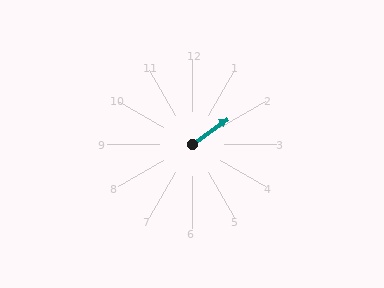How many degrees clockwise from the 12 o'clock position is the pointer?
Approximately 55 degrees.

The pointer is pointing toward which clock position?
Roughly 2 o'clock.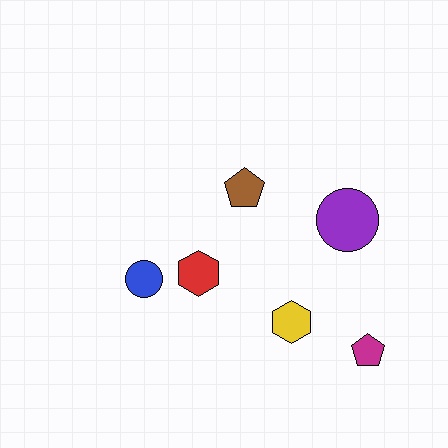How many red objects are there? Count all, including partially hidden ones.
There is 1 red object.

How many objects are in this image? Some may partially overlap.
There are 6 objects.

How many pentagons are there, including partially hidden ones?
There are 2 pentagons.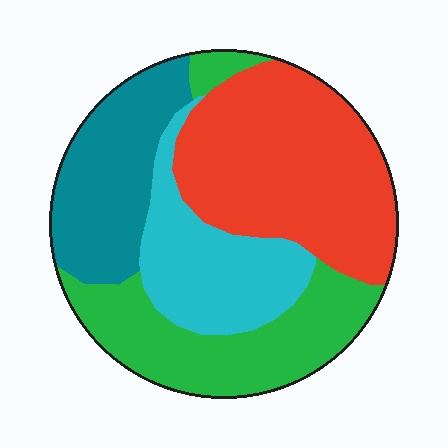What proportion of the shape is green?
Green covers 26% of the shape.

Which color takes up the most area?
Red, at roughly 35%.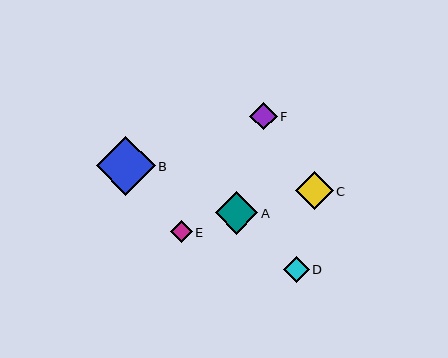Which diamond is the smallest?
Diamond E is the smallest with a size of approximately 22 pixels.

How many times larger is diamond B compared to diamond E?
Diamond B is approximately 2.7 times the size of diamond E.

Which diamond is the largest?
Diamond B is the largest with a size of approximately 59 pixels.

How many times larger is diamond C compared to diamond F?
Diamond C is approximately 1.3 times the size of diamond F.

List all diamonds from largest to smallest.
From largest to smallest: B, A, C, F, D, E.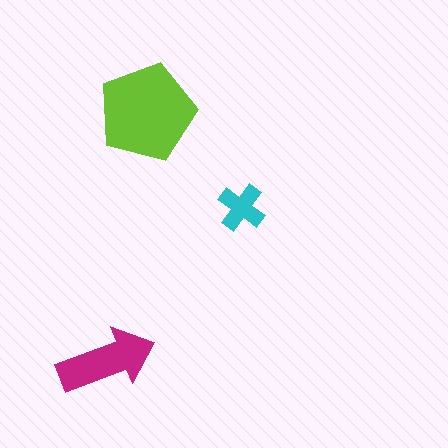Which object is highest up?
The lime pentagon is topmost.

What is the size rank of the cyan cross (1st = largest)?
3rd.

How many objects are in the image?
There are 3 objects in the image.